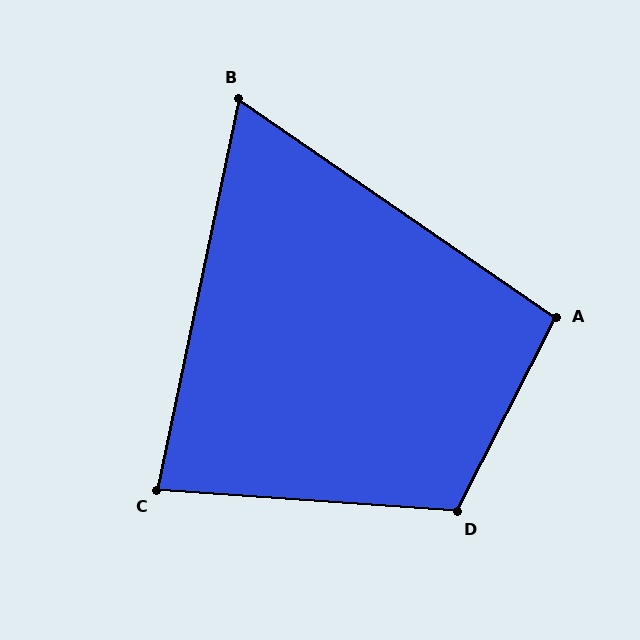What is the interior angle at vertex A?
Approximately 98 degrees (obtuse).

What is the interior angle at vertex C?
Approximately 82 degrees (acute).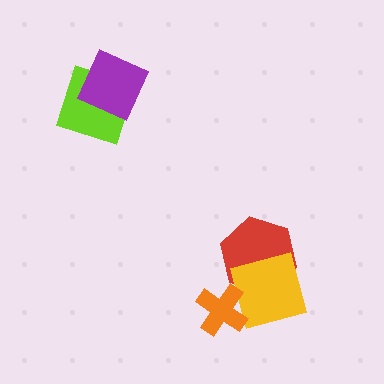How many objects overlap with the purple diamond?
1 object overlaps with the purple diamond.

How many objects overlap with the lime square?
1 object overlaps with the lime square.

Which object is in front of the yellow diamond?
The orange cross is in front of the yellow diamond.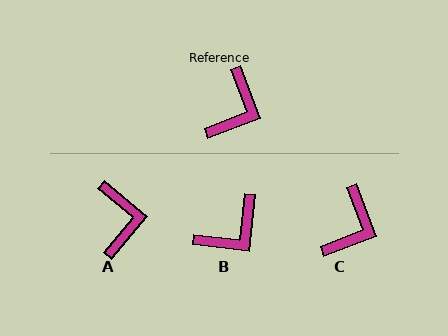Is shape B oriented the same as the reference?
No, it is off by about 28 degrees.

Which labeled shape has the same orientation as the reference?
C.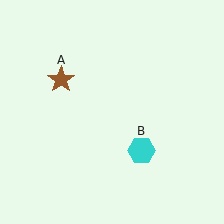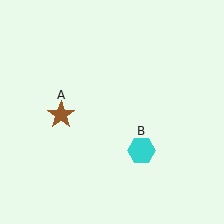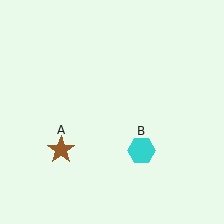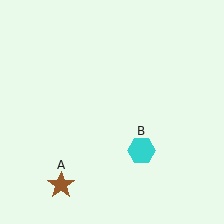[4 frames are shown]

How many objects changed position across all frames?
1 object changed position: brown star (object A).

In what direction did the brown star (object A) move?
The brown star (object A) moved down.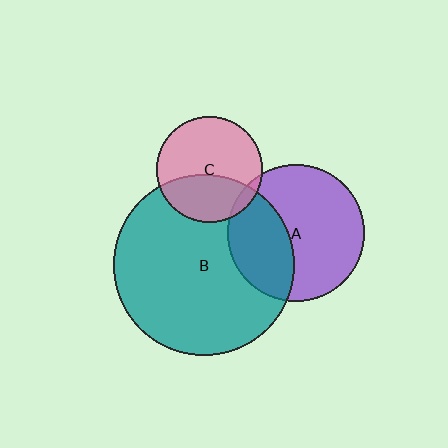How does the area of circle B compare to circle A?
Approximately 1.7 times.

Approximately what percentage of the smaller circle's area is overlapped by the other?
Approximately 35%.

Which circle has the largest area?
Circle B (teal).